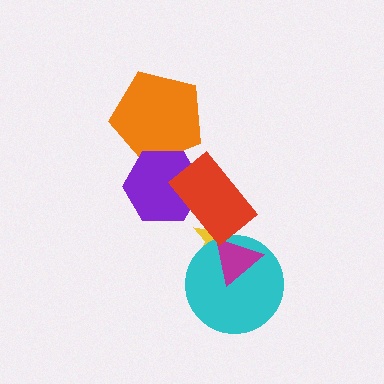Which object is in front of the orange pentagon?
The purple hexagon is in front of the orange pentagon.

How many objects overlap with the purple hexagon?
2 objects overlap with the purple hexagon.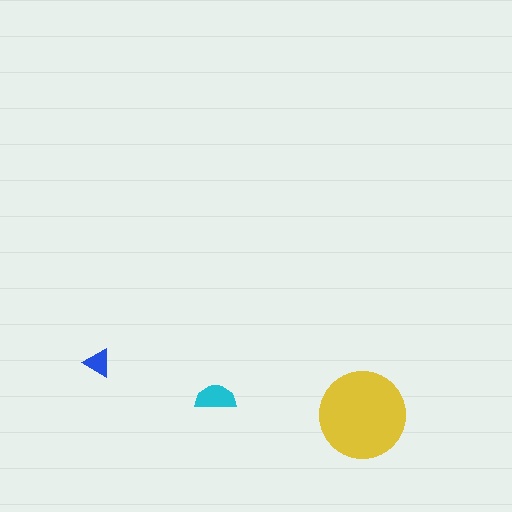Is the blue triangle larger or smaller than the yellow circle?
Smaller.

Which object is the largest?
The yellow circle.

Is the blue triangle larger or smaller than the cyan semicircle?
Smaller.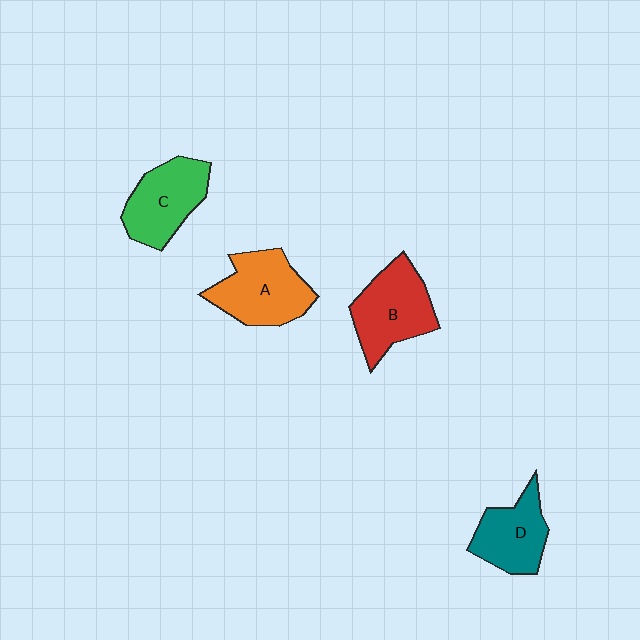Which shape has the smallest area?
Shape D (teal).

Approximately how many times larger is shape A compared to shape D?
Approximately 1.2 times.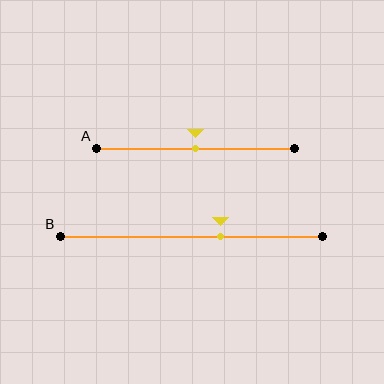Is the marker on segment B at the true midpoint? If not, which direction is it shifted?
No, the marker on segment B is shifted to the right by about 11% of the segment length.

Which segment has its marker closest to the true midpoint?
Segment A has its marker closest to the true midpoint.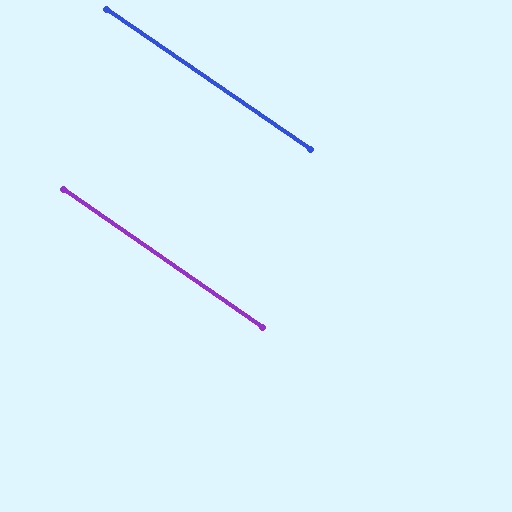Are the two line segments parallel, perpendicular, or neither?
Parallel — their directions differ by only 0.3°.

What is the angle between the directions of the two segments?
Approximately 0 degrees.